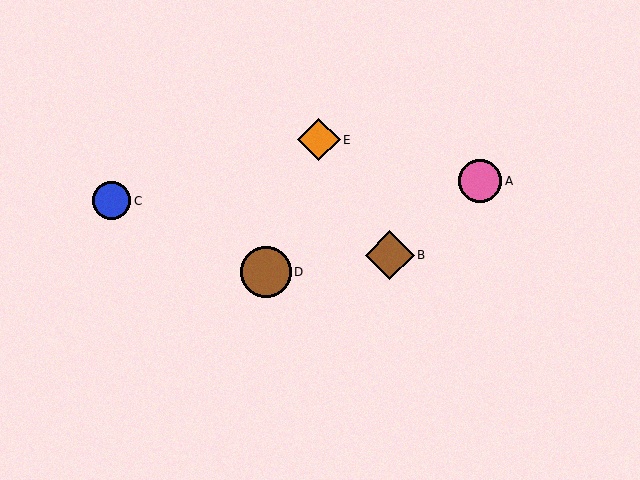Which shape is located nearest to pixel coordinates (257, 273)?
The brown circle (labeled D) at (266, 272) is nearest to that location.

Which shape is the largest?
The brown circle (labeled D) is the largest.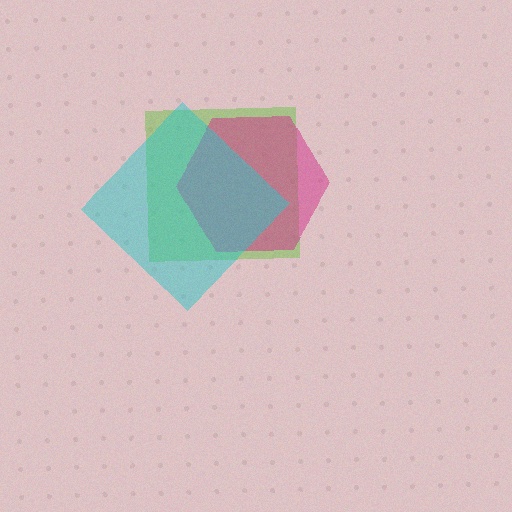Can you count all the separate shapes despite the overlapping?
Yes, there are 3 separate shapes.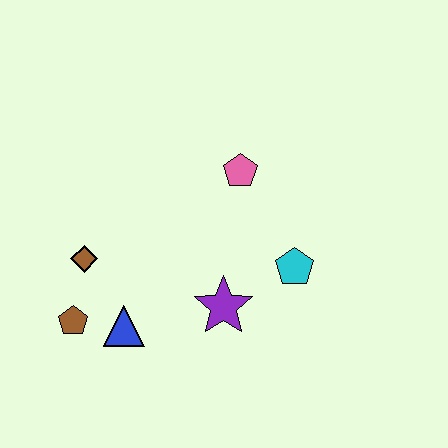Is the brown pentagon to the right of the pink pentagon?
No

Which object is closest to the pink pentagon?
The cyan pentagon is closest to the pink pentagon.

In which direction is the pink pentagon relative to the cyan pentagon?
The pink pentagon is above the cyan pentagon.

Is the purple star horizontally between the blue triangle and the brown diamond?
No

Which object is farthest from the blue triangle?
The pink pentagon is farthest from the blue triangle.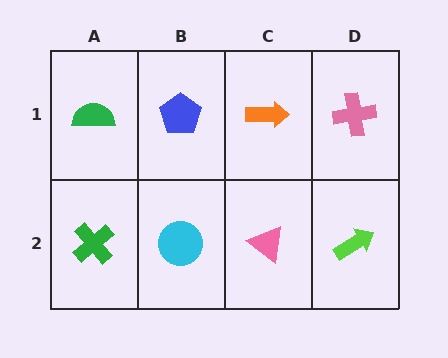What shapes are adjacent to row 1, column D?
A lime arrow (row 2, column D), an orange arrow (row 1, column C).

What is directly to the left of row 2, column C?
A cyan circle.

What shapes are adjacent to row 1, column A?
A green cross (row 2, column A), a blue pentagon (row 1, column B).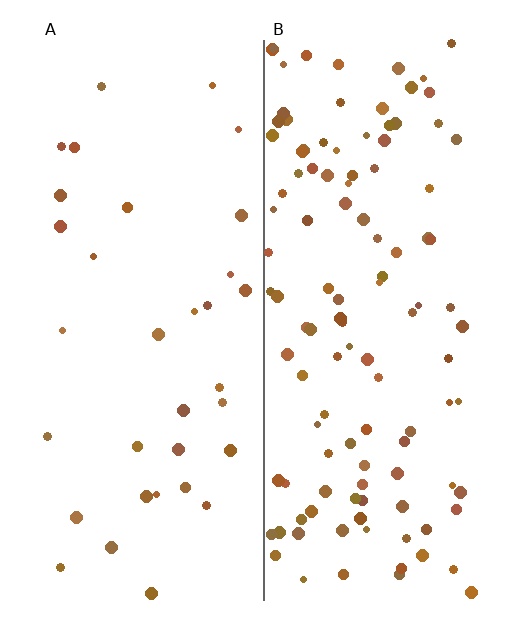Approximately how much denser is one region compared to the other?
Approximately 3.6× — region B over region A.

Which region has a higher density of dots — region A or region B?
B (the right).